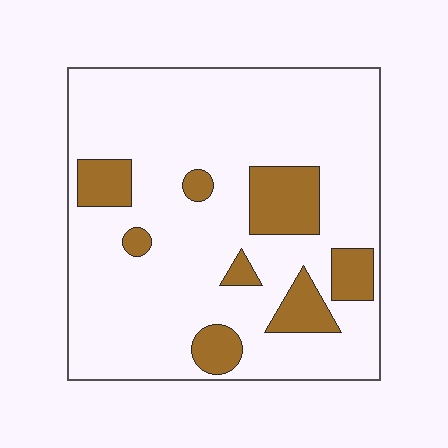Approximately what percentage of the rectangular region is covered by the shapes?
Approximately 15%.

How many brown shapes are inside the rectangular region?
8.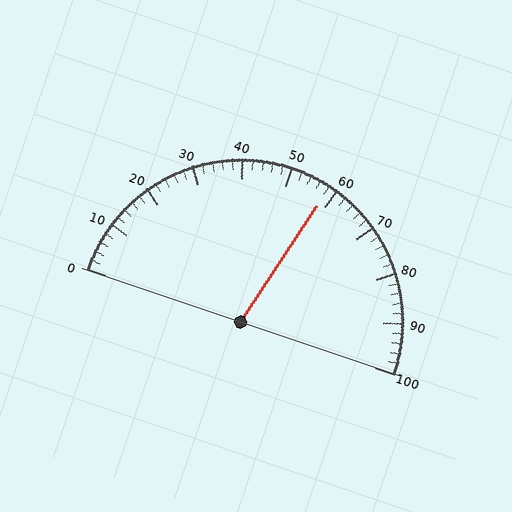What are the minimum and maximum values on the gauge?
The gauge ranges from 0 to 100.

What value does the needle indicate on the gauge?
The needle indicates approximately 58.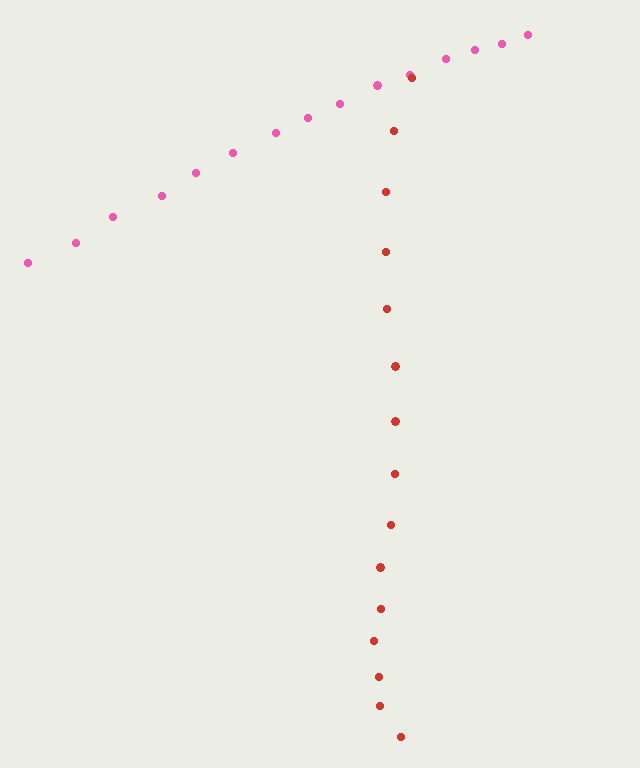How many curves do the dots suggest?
There are 2 distinct paths.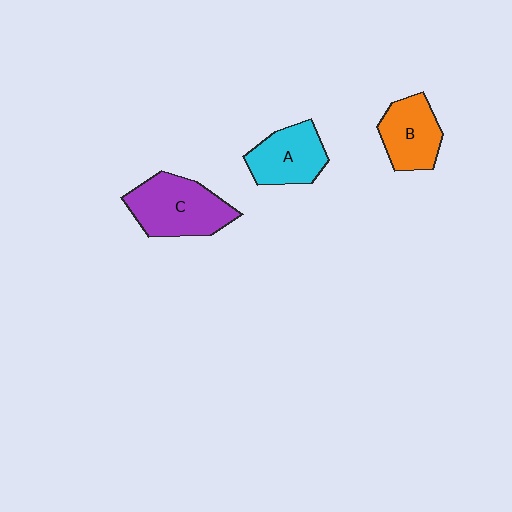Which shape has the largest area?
Shape C (purple).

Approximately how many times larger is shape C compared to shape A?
Approximately 1.3 times.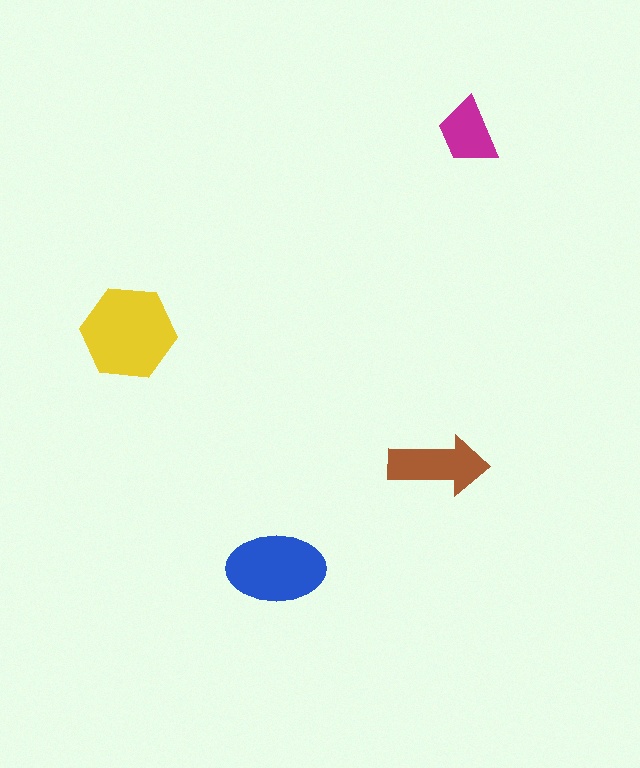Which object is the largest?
The yellow hexagon.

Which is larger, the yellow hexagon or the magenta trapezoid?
The yellow hexagon.